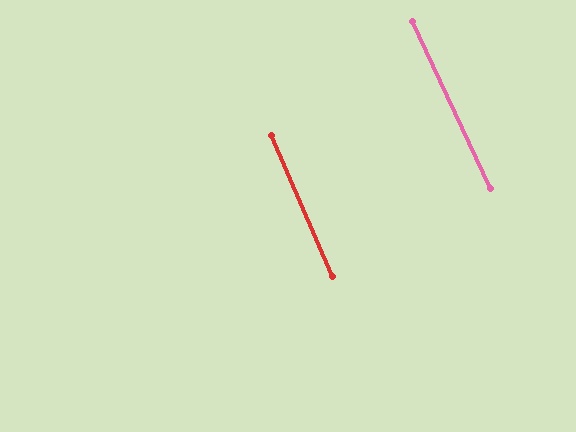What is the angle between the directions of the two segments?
Approximately 1 degree.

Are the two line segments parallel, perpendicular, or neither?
Parallel — their directions differ by only 1.3°.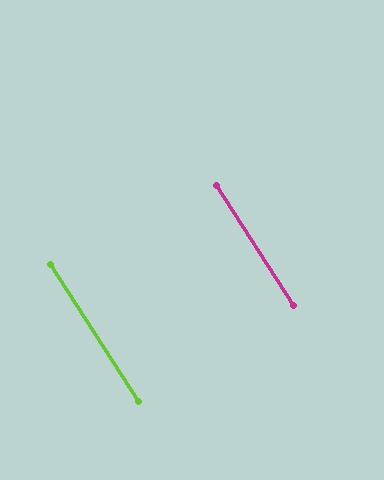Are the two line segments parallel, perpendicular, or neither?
Parallel — their directions differ by only 0.2°.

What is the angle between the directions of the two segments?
Approximately 0 degrees.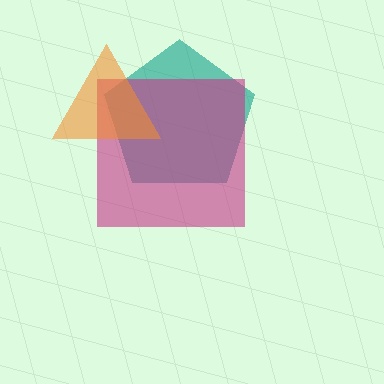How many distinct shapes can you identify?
There are 3 distinct shapes: a teal pentagon, a magenta square, an orange triangle.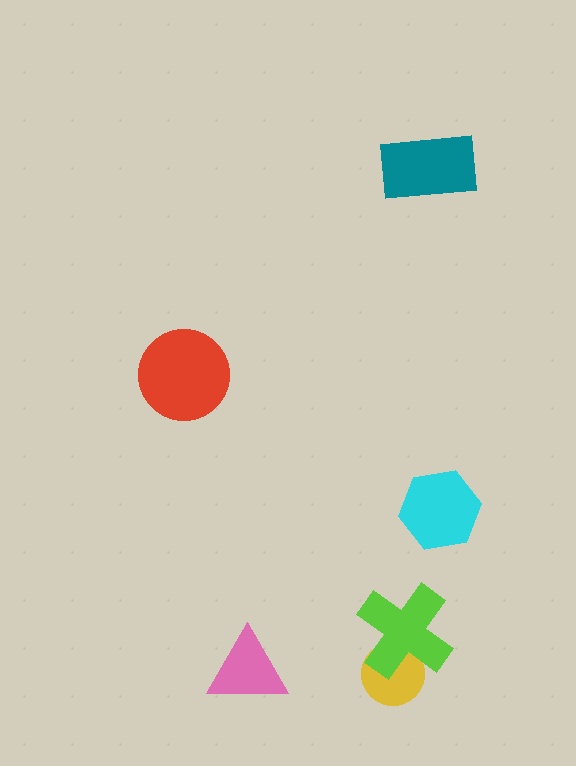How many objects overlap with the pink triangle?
0 objects overlap with the pink triangle.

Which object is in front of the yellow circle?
The lime cross is in front of the yellow circle.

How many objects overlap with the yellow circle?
1 object overlaps with the yellow circle.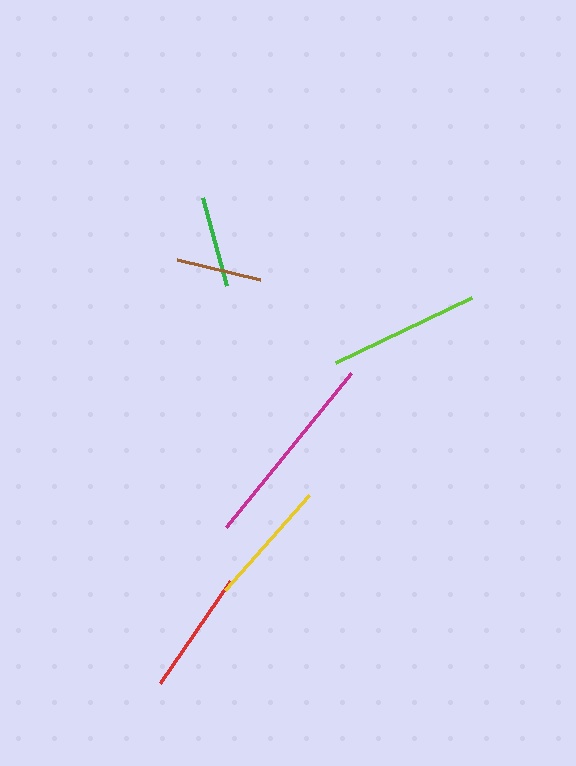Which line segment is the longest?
The magenta line is the longest at approximately 199 pixels.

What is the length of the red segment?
The red segment is approximately 124 pixels long.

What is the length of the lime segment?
The lime segment is approximately 150 pixels long.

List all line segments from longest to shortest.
From longest to shortest: magenta, lime, yellow, red, green, brown.